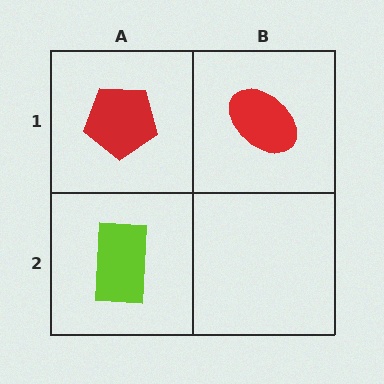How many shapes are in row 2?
1 shape.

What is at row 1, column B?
A red ellipse.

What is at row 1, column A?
A red pentagon.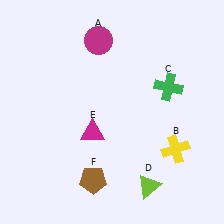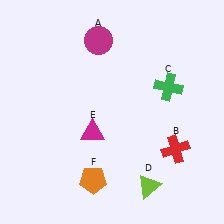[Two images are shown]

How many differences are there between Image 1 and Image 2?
There are 2 differences between the two images.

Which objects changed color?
B changed from yellow to red. F changed from brown to orange.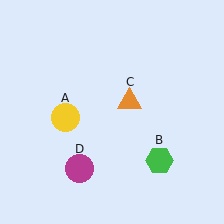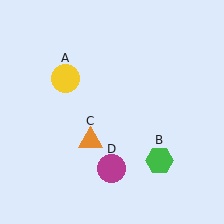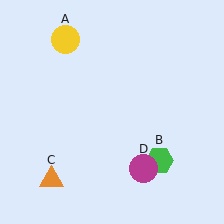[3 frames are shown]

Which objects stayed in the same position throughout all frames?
Green hexagon (object B) remained stationary.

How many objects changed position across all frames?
3 objects changed position: yellow circle (object A), orange triangle (object C), magenta circle (object D).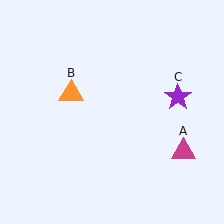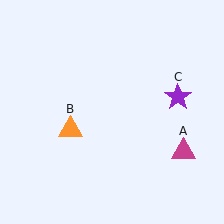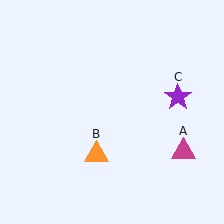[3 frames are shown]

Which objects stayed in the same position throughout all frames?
Magenta triangle (object A) and purple star (object C) remained stationary.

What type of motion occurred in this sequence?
The orange triangle (object B) rotated counterclockwise around the center of the scene.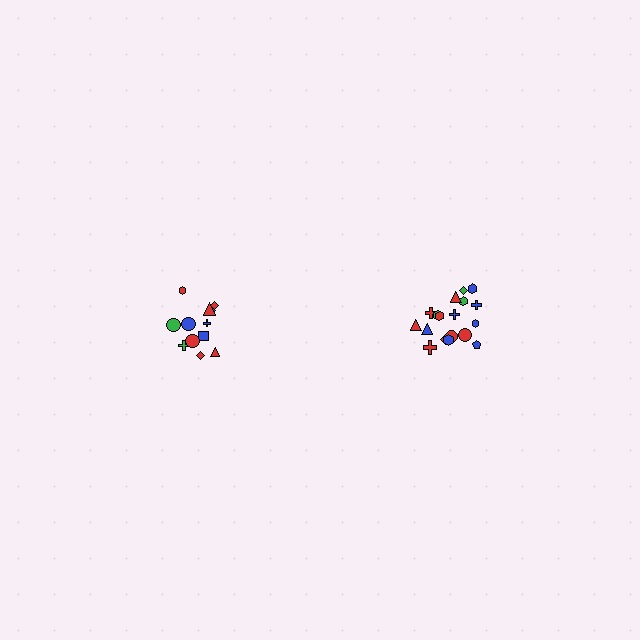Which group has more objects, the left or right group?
The right group.